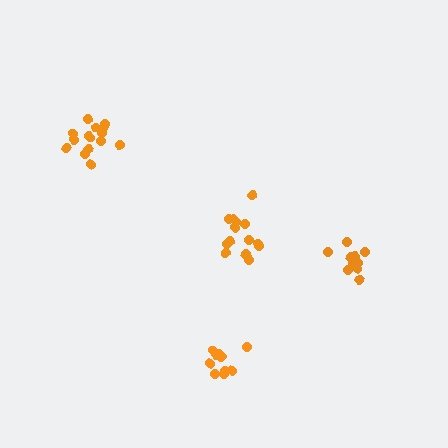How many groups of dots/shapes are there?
There are 4 groups.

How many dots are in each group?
Group 1: 15 dots, Group 2: 10 dots, Group 3: 14 dots, Group 4: 11 dots (50 total).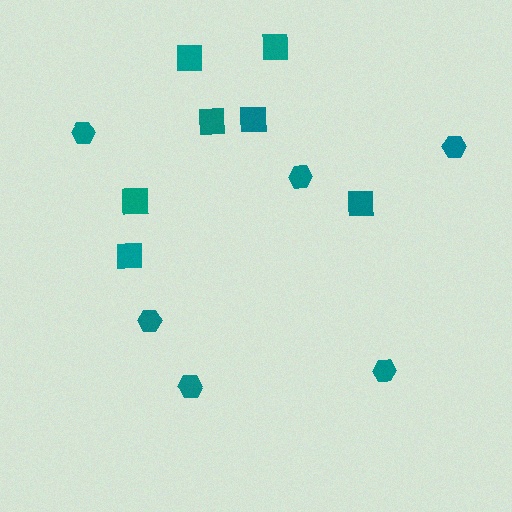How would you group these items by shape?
There are 2 groups: one group of squares (7) and one group of hexagons (6).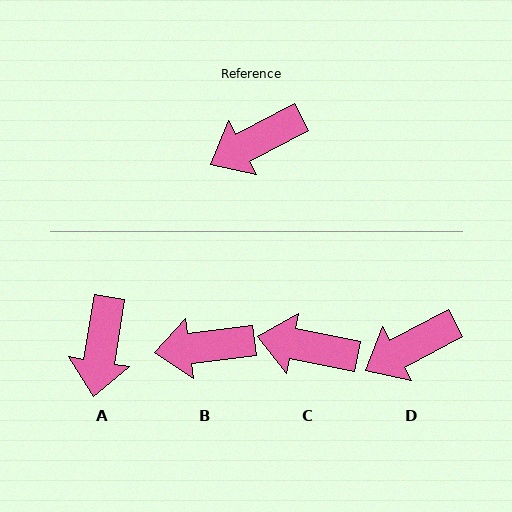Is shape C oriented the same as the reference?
No, it is off by about 38 degrees.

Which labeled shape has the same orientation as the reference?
D.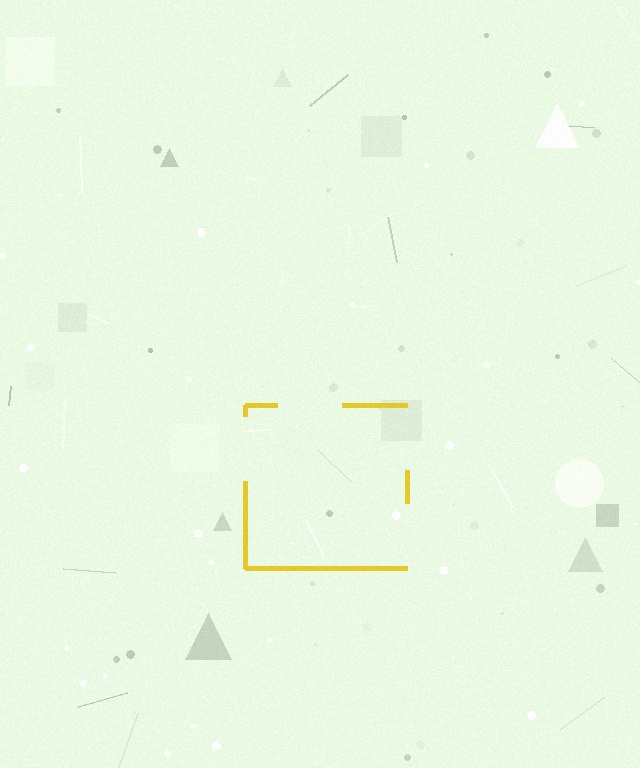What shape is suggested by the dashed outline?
The dashed outline suggests a square.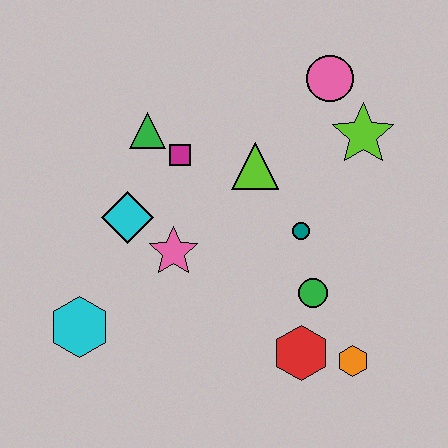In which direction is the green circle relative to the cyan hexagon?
The green circle is to the right of the cyan hexagon.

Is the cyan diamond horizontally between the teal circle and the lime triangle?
No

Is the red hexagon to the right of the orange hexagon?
No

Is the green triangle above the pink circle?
No